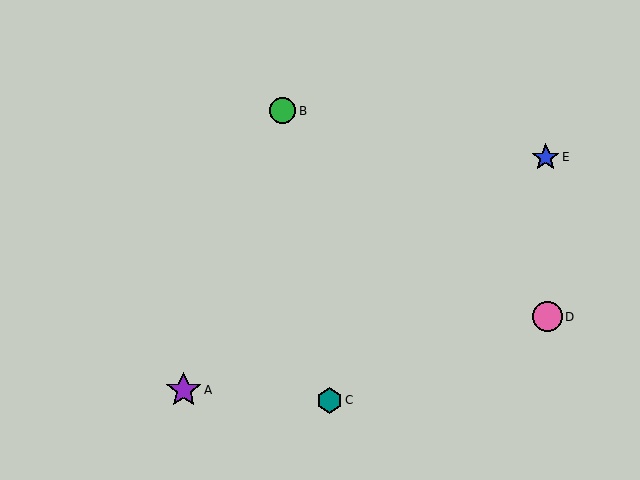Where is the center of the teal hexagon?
The center of the teal hexagon is at (329, 400).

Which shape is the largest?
The purple star (labeled A) is the largest.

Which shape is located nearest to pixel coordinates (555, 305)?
The pink circle (labeled D) at (547, 317) is nearest to that location.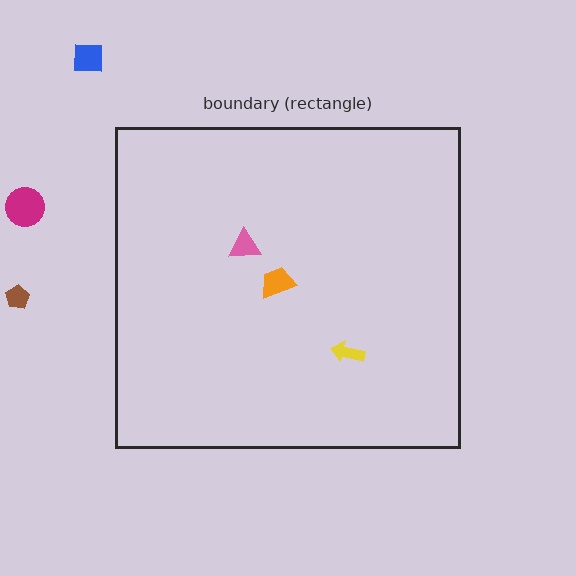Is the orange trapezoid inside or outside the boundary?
Inside.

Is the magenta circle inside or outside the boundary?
Outside.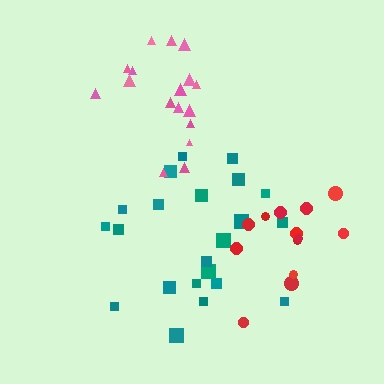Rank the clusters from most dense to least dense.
red, pink, teal.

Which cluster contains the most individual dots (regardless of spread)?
Teal (22).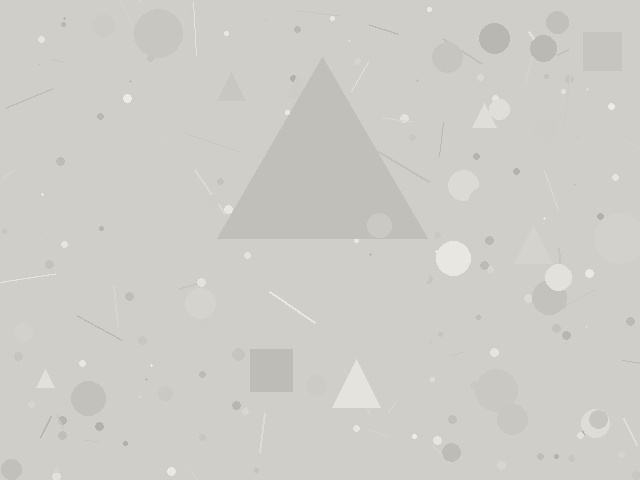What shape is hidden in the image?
A triangle is hidden in the image.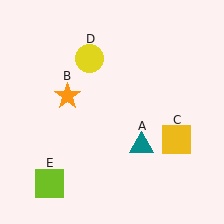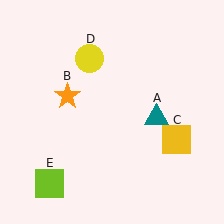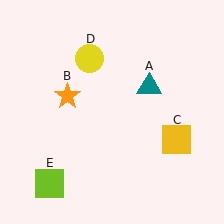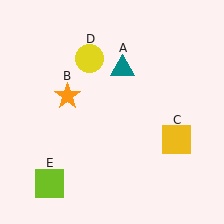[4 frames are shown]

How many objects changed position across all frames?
1 object changed position: teal triangle (object A).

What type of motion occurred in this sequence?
The teal triangle (object A) rotated counterclockwise around the center of the scene.